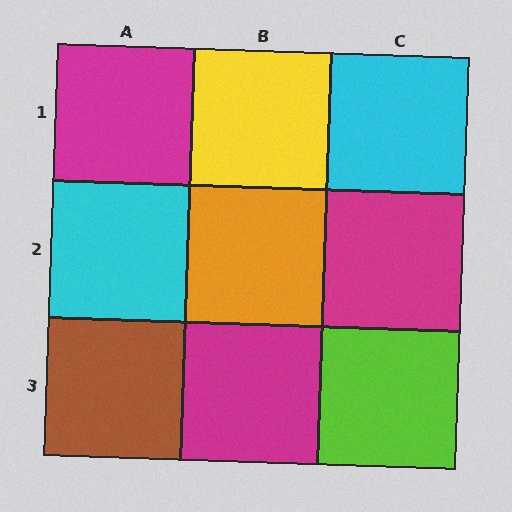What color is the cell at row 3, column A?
Brown.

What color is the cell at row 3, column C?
Lime.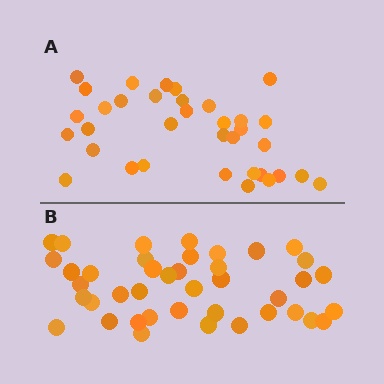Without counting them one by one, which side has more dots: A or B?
Region B (the bottom region) has more dots.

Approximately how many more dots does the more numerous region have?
Region B has about 6 more dots than region A.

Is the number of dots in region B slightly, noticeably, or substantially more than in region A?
Region B has only slightly more — the two regions are fairly close. The ratio is roughly 1.2 to 1.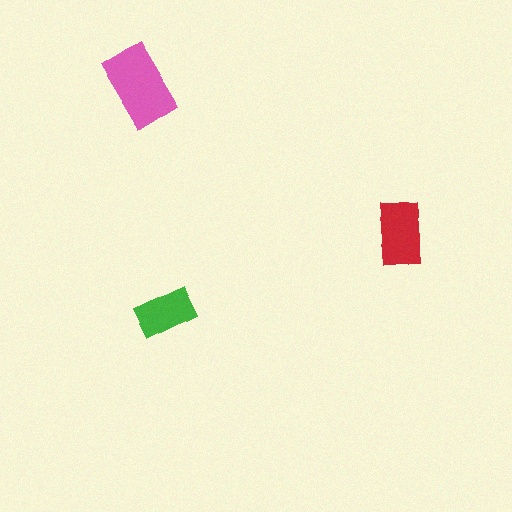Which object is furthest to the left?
The pink rectangle is leftmost.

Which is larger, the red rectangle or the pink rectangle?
The pink one.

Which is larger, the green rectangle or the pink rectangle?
The pink one.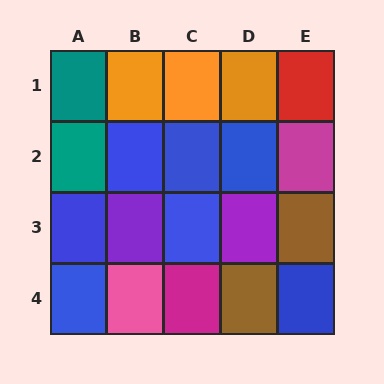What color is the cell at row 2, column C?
Blue.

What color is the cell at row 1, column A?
Teal.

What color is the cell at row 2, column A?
Teal.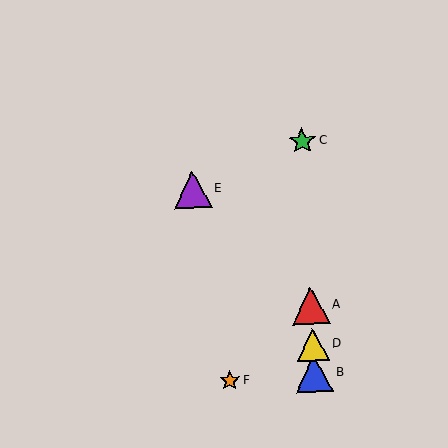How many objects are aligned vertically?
4 objects (A, B, C, D) are aligned vertically.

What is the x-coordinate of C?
Object C is at x≈302.